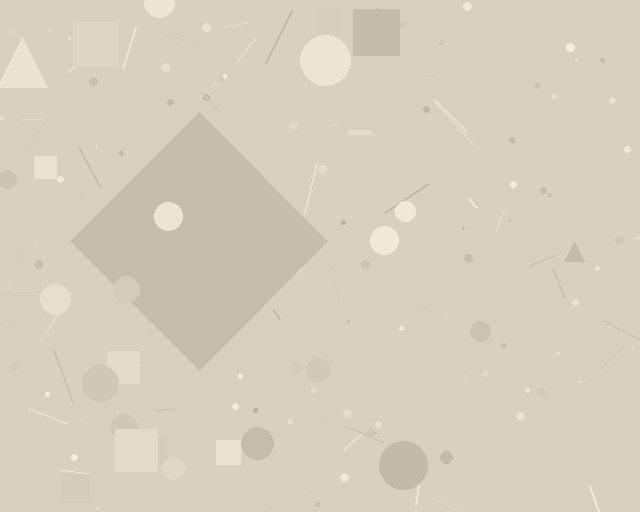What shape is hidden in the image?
A diamond is hidden in the image.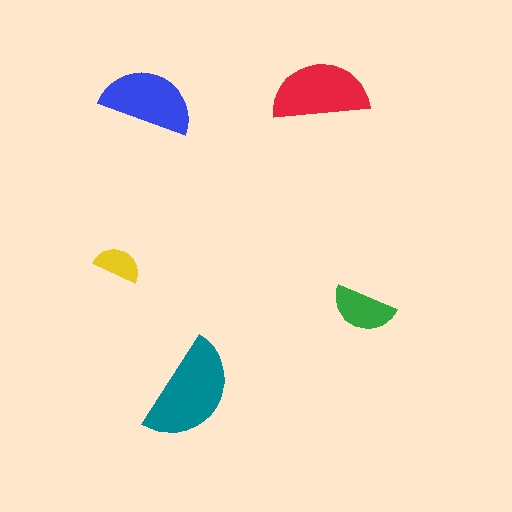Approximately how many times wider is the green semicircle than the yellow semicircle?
About 1.5 times wider.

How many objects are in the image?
There are 5 objects in the image.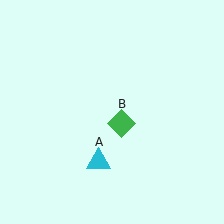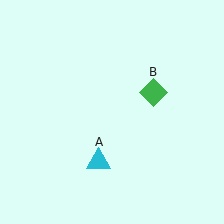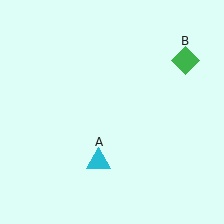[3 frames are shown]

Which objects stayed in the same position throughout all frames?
Cyan triangle (object A) remained stationary.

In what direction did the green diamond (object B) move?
The green diamond (object B) moved up and to the right.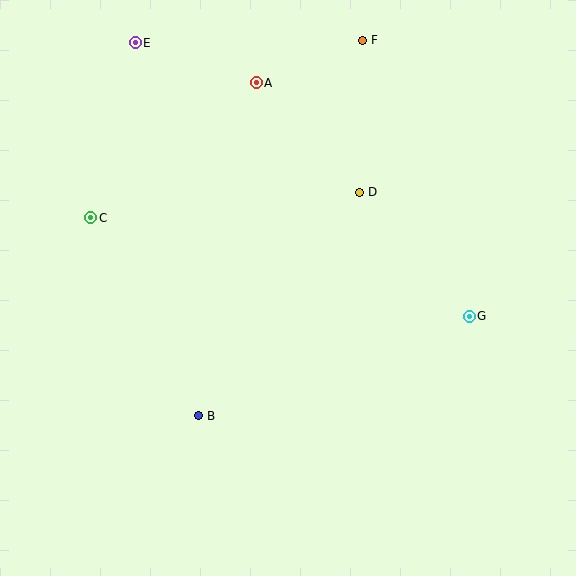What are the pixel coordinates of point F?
Point F is at (363, 40).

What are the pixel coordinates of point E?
Point E is at (135, 43).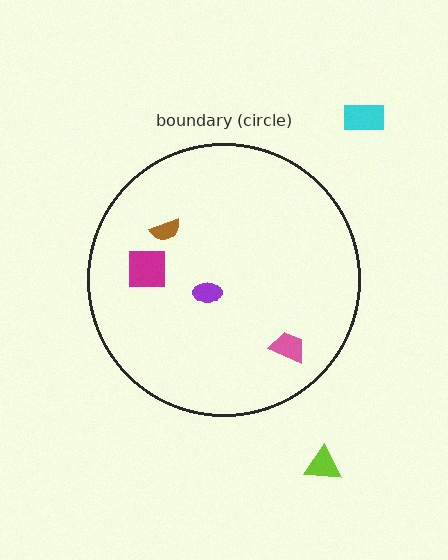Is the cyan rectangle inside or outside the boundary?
Outside.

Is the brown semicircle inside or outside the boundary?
Inside.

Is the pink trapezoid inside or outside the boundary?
Inside.